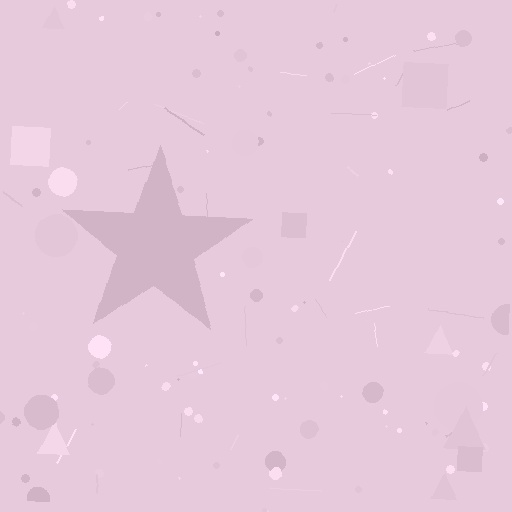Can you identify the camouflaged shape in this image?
The camouflaged shape is a star.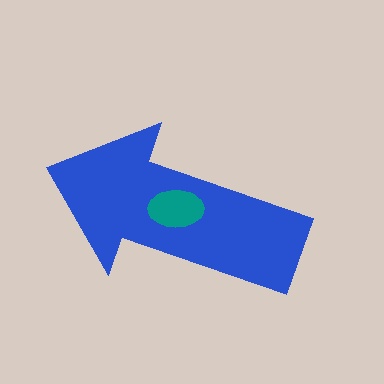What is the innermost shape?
The teal ellipse.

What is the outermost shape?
The blue arrow.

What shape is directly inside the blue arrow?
The teal ellipse.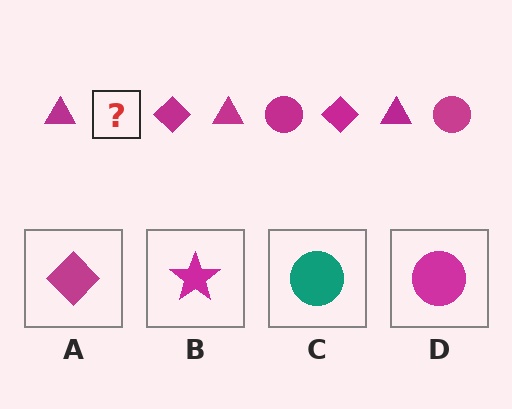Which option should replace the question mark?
Option D.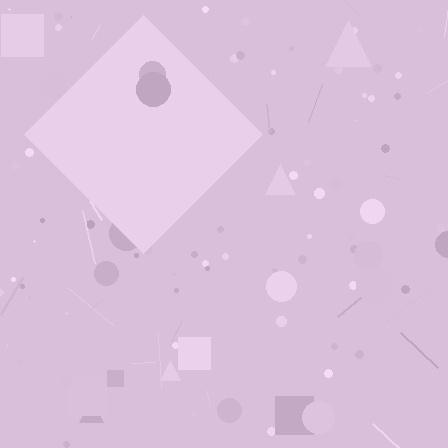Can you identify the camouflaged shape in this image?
The camouflaged shape is a diamond.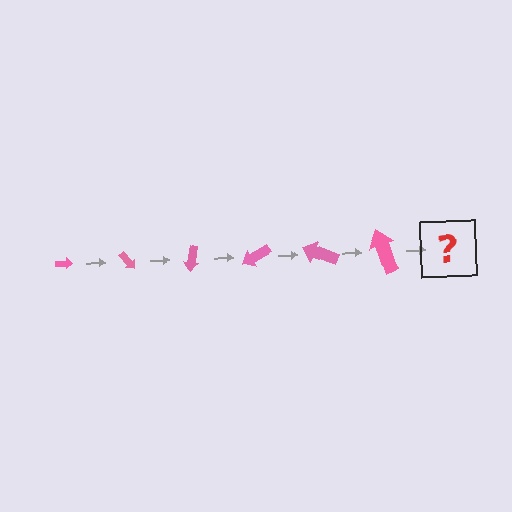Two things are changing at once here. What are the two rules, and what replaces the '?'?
The two rules are that the arrow grows larger each step and it rotates 50 degrees each step. The '?' should be an arrow, larger than the previous one and rotated 300 degrees from the start.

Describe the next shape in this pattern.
It should be an arrow, larger than the previous one and rotated 300 degrees from the start.